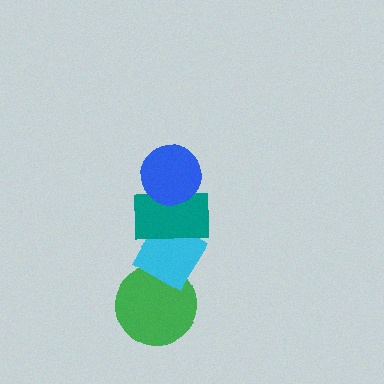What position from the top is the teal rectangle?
The teal rectangle is 2nd from the top.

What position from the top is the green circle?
The green circle is 4th from the top.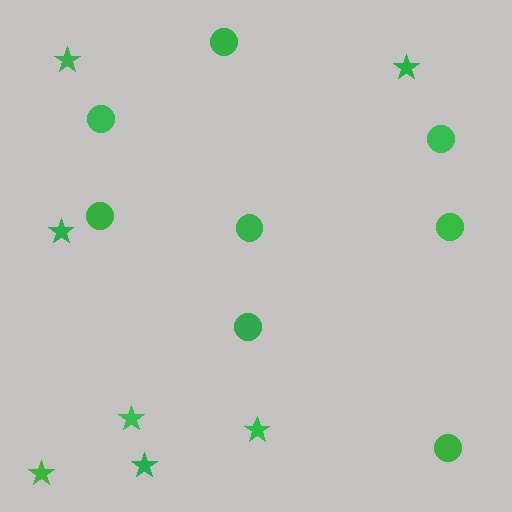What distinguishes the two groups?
There are 2 groups: one group of stars (7) and one group of circles (8).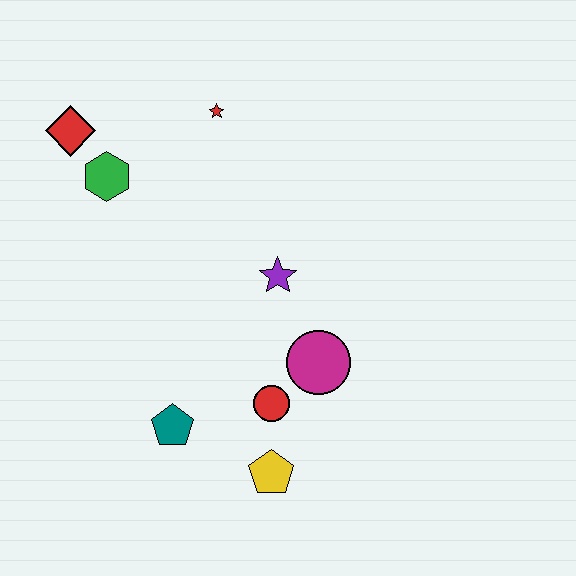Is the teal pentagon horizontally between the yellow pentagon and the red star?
No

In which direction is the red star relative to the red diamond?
The red star is to the right of the red diamond.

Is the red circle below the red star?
Yes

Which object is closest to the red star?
The green hexagon is closest to the red star.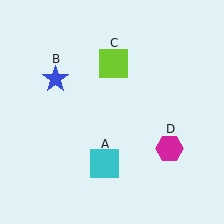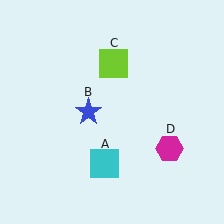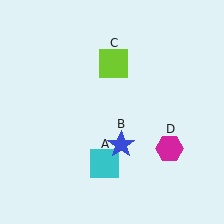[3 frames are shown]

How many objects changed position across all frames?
1 object changed position: blue star (object B).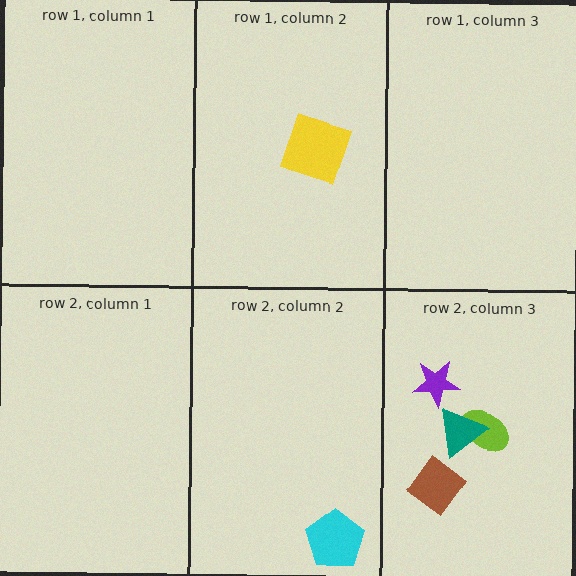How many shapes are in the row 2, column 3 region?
4.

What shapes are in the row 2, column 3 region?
The lime ellipse, the teal triangle, the brown diamond, the purple star.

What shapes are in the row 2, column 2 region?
The cyan pentagon.